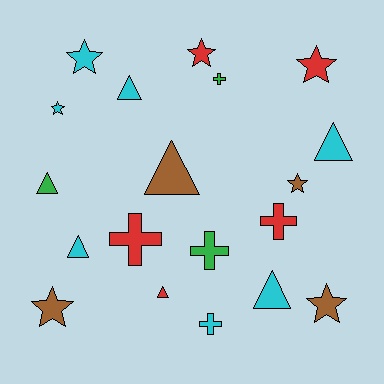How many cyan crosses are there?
There is 1 cyan cross.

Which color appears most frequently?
Cyan, with 7 objects.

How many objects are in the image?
There are 19 objects.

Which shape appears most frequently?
Star, with 7 objects.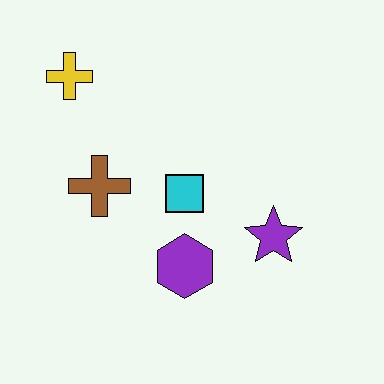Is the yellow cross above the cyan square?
Yes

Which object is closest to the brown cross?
The cyan square is closest to the brown cross.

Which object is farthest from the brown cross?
The purple star is farthest from the brown cross.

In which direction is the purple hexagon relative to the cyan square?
The purple hexagon is below the cyan square.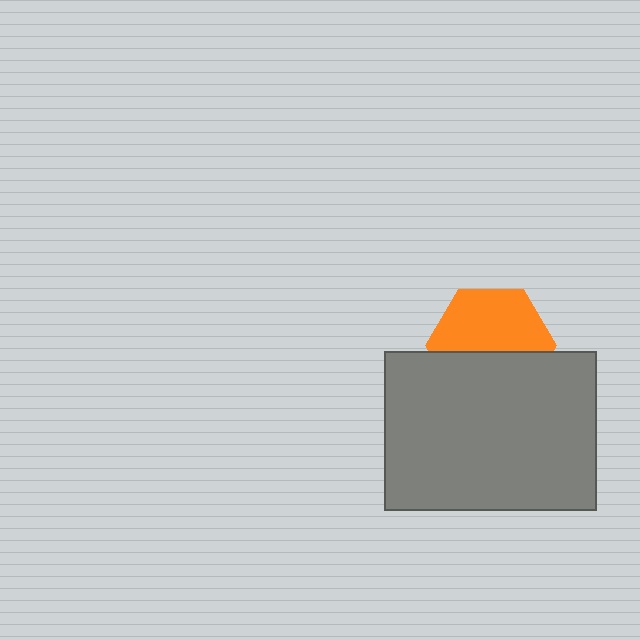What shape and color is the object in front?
The object in front is a gray rectangle.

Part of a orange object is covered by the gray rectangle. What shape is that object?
It is a hexagon.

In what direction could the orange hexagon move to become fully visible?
The orange hexagon could move up. That would shift it out from behind the gray rectangle entirely.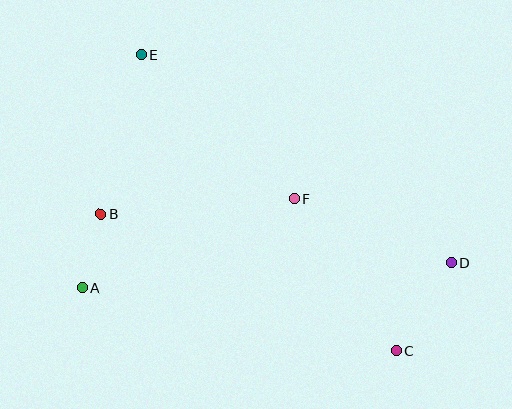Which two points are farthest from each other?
Points C and E are farthest from each other.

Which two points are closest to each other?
Points A and B are closest to each other.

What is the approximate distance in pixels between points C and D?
The distance between C and D is approximately 105 pixels.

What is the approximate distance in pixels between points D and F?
The distance between D and F is approximately 169 pixels.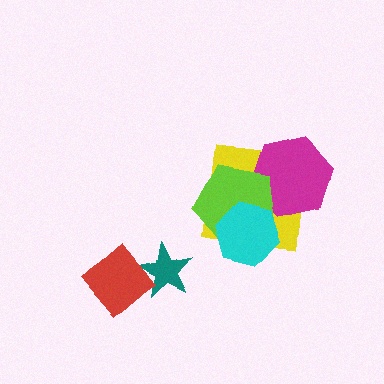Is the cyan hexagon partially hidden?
No, no other shape covers it.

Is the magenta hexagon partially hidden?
Yes, it is partially covered by another shape.